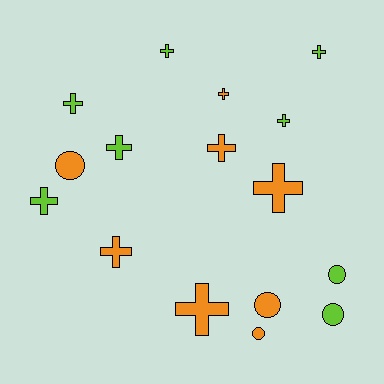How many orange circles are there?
There are 3 orange circles.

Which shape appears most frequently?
Cross, with 11 objects.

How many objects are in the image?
There are 16 objects.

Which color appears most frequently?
Lime, with 8 objects.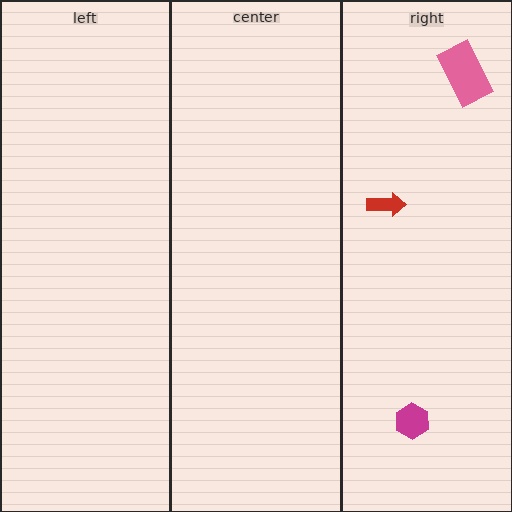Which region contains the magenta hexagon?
The right region.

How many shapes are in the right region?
3.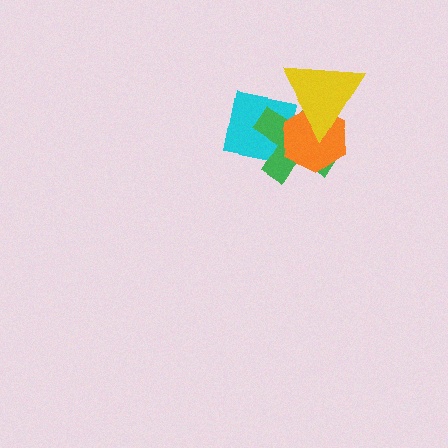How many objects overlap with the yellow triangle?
3 objects overlap with the yellow triangle.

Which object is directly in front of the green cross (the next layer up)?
The orange hexagon is directly in front of the green cross.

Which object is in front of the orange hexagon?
The yellow triangle is in front of the orange hexagon.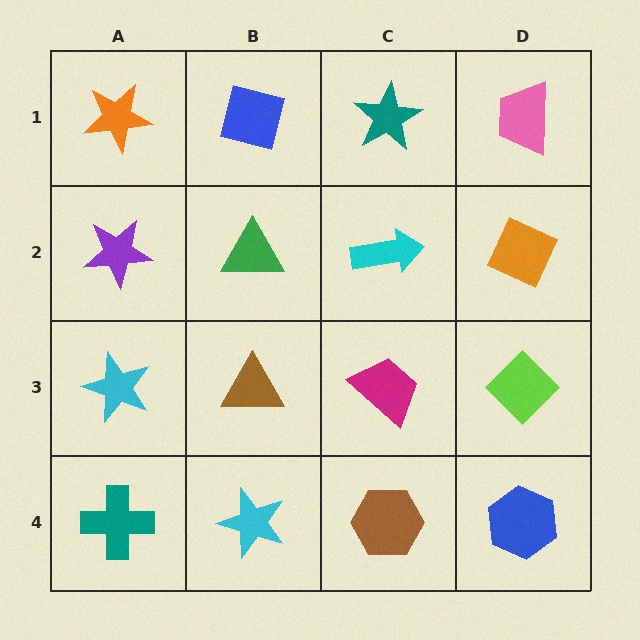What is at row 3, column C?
A magenta trapezoid.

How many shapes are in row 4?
4 shapes.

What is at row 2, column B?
A green triangle.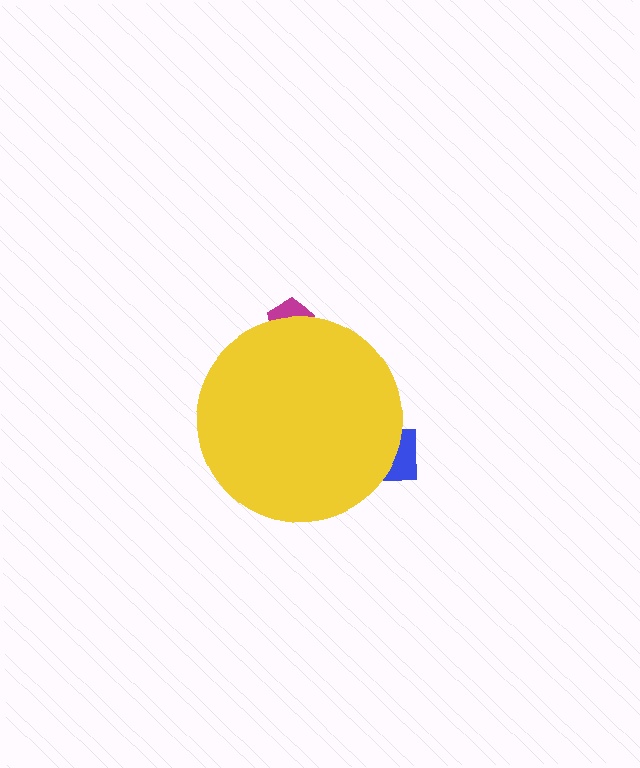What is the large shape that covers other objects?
A yellow circle.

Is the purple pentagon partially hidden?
Yes, the purple pentagon is partially hidden behind the yellow circle.